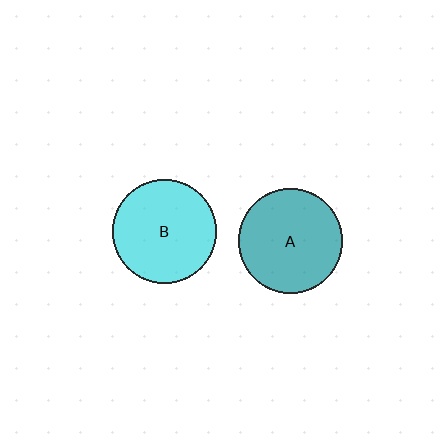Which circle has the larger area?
Circle A (teal).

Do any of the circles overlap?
No, none of the circles overlap.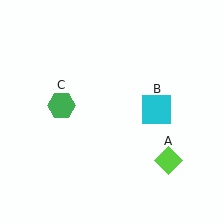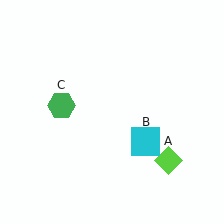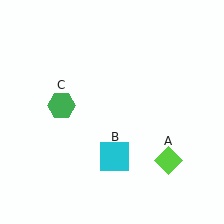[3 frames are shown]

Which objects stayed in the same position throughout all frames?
Lime diamond (object A) and green hexagon (object C) remained stationary.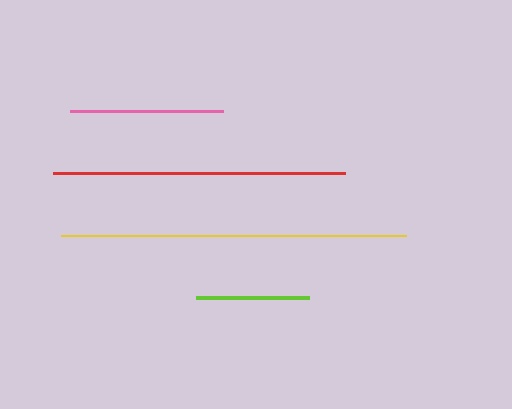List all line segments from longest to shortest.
From longest to shortest: yellow, red, pink, lime.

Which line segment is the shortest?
The lime line is the shortest at approximately 114 pixels.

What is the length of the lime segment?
The lime segment is approximately 114 pixels long.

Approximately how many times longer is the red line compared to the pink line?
The red line is approximately 1.9 times the length of the pink line.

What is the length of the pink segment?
The pink segment is approximately 153 pixels long.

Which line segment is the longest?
The yellow line is the longest at approximately 345 pixels.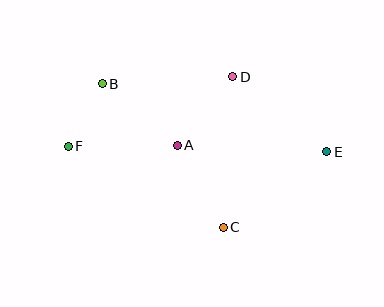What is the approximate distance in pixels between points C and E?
The distance between C and E is approximately 128 pixels.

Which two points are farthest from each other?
Points E and F are farthest from each other.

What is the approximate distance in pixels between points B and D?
The distance between B and D is approximately 131 pixels.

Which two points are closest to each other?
Points B and F are closest to each other.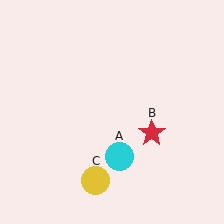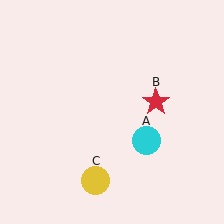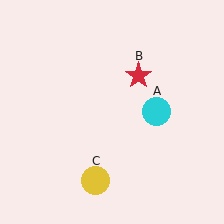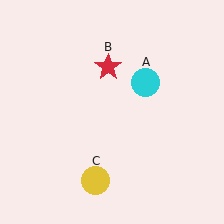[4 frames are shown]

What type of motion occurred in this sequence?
The cyan circle (object A), red star (object B) rotated counterclockwise around the center of the scene.